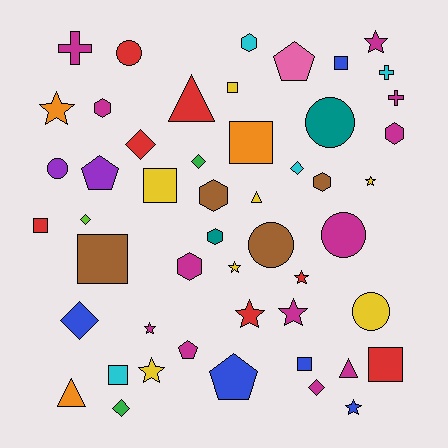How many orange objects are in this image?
There are 3 orange objects.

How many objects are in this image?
There are 50 objects.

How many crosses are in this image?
There are 3 crosses.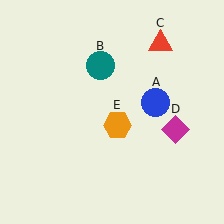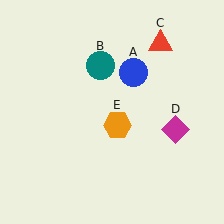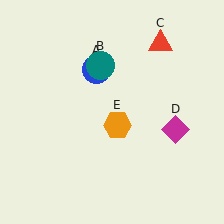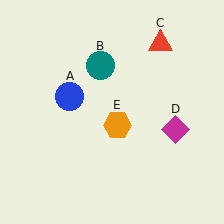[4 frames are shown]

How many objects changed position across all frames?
1 object changed position: blue circle (object A).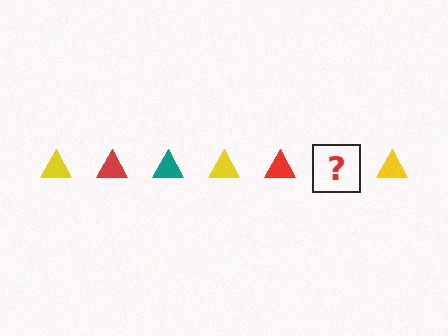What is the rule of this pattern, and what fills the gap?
The rule is that the pattern cycles through yellow, red, teal triangles. The gap should be filled with a teal triangle.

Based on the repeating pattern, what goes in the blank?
The blank should be a teal triangle.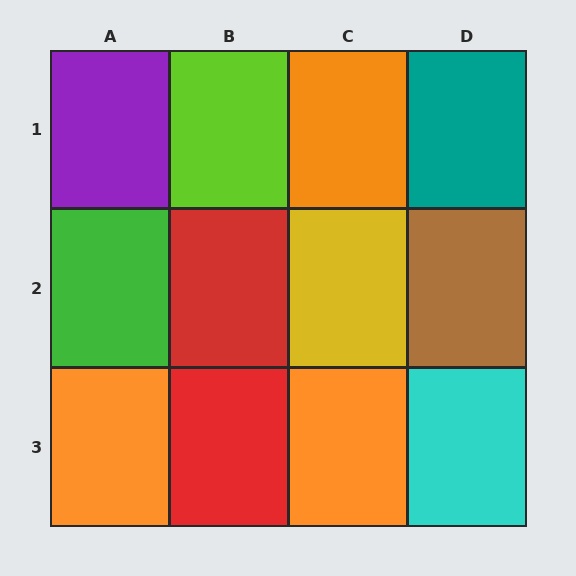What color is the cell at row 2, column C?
Yellow.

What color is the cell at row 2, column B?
Red.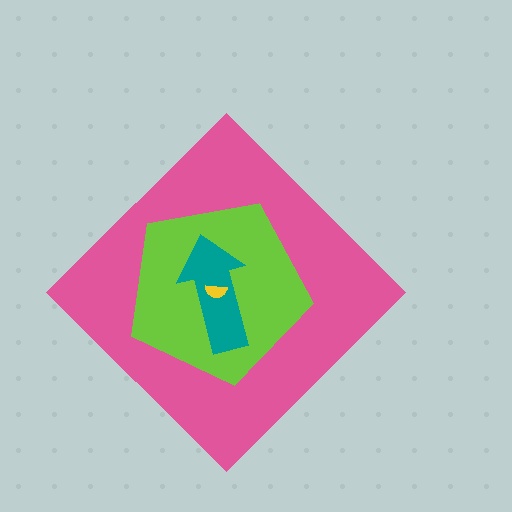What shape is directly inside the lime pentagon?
The teal arrow.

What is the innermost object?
The yellow semicircle.